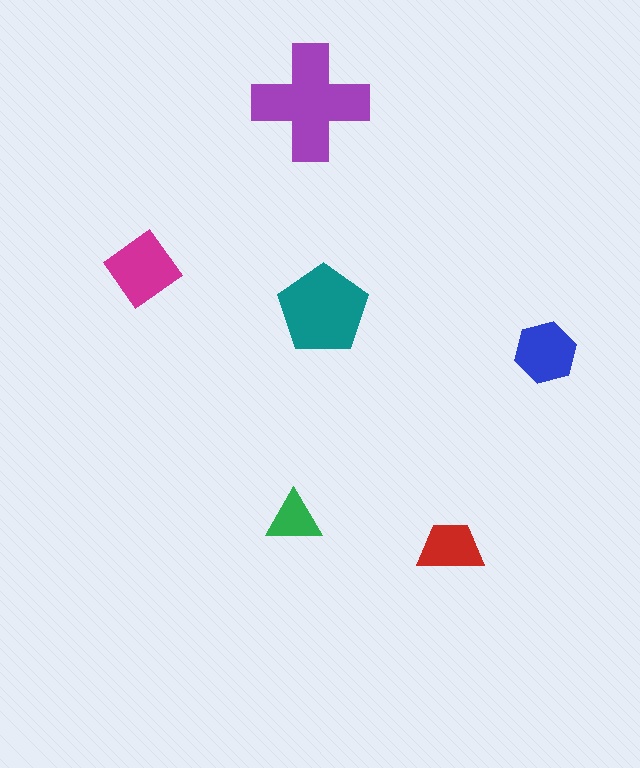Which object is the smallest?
The green triangle.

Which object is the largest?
The purple cross.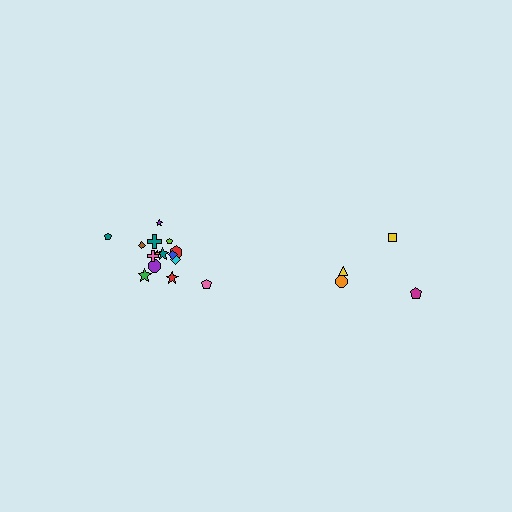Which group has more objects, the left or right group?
The left group.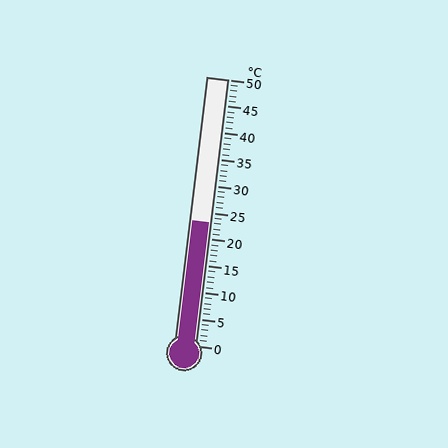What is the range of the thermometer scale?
The thermometer scale ranges from 0°C to 50°C.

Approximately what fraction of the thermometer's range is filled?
The thermometer is filled to approximately 45% of its range.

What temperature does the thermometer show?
The thermometer shows approximately 23°C.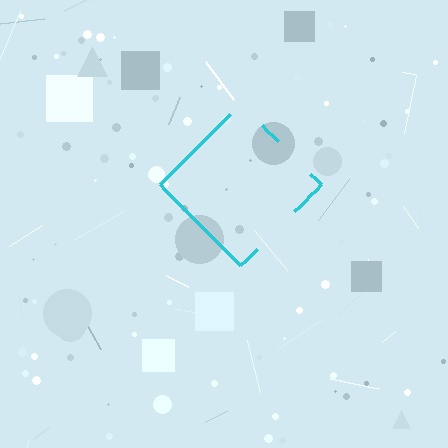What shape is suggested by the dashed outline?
The dashed outline suggests a diamond.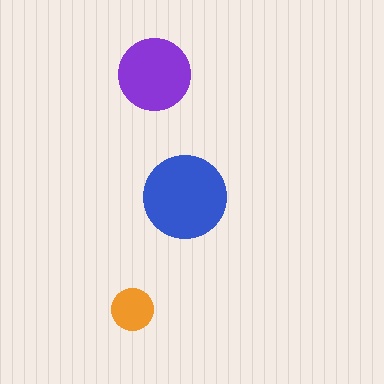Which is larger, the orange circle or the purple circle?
The purple one.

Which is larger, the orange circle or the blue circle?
The blue one.